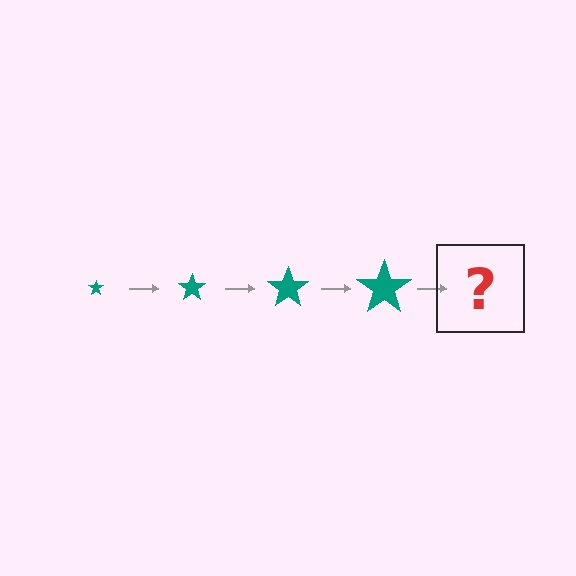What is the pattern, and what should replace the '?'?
The pattern is that the star gets progressively larger each step. The '?' should be a teal star, larger than the previous one.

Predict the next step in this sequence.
The next step is a teal star, larger than the previous one.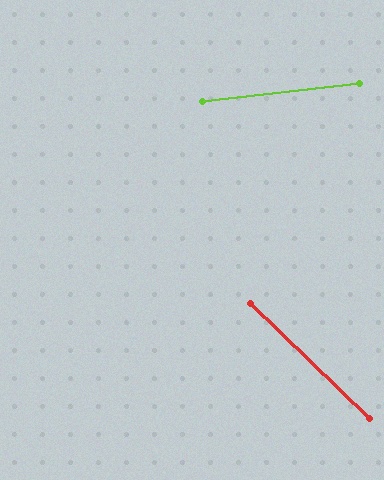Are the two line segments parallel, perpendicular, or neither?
Neither parallel nor perpendicular — they differ by about 51°.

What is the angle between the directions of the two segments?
Approximately 51 degrees.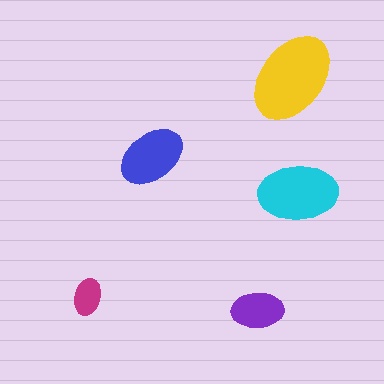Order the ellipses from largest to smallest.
the yellow one, the cyan one, the blue one, the purple one, the magenta one.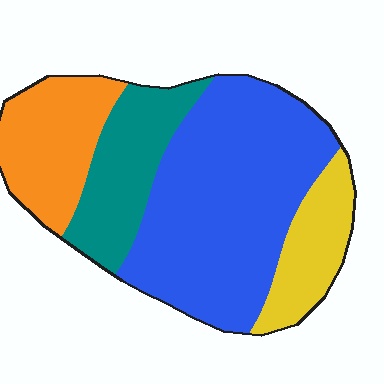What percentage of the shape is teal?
Teal covers roughly 20% of the shape.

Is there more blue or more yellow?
Blue.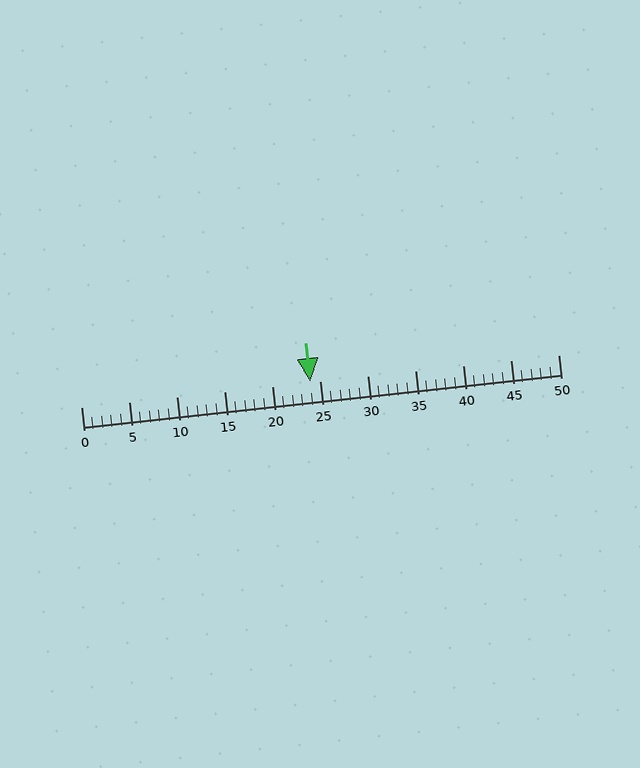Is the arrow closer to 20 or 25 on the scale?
The arrow is closer to 25.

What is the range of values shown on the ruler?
The ruler shows values from 0 to 50.